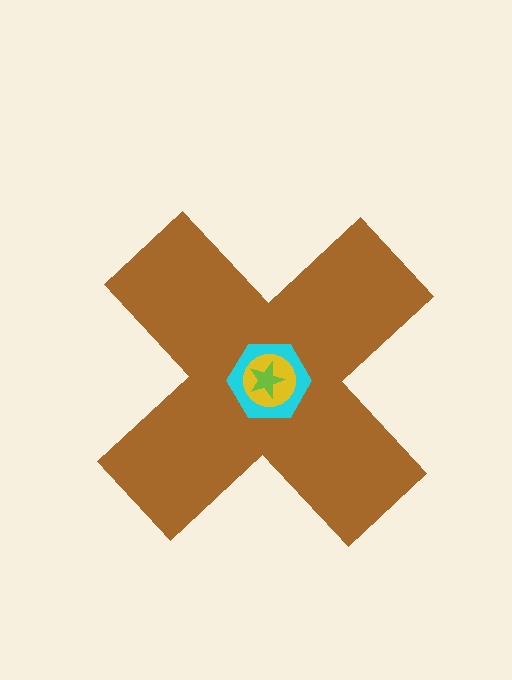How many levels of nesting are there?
4.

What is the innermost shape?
The lime star.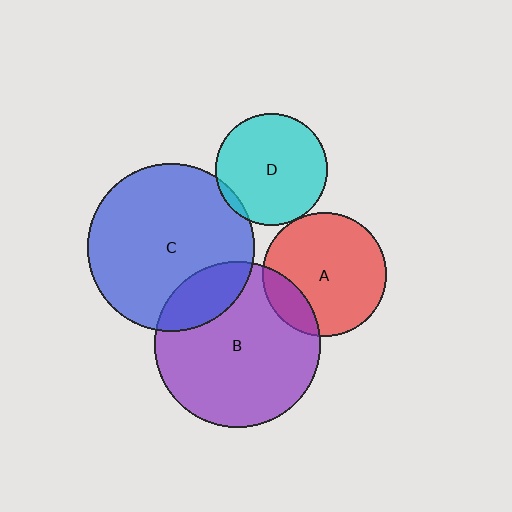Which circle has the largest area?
Circle C (blue).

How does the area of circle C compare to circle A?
Approximately 1.8 times.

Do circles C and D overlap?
Yes.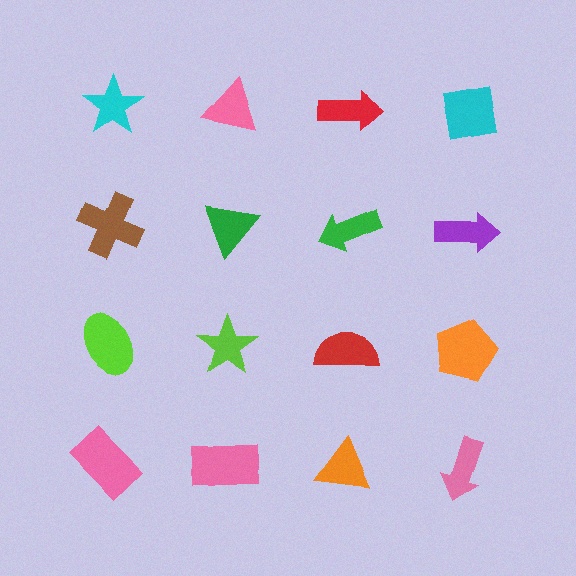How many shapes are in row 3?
4 shapes.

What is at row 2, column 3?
A green arrow.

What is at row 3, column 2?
A lime star.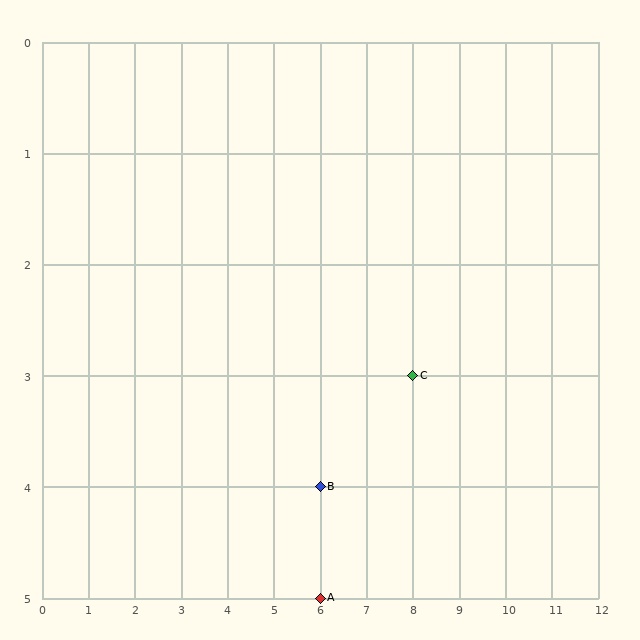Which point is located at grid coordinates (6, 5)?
Point A is at (6, 5).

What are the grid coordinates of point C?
Point C is at grid coordinates (8, 3).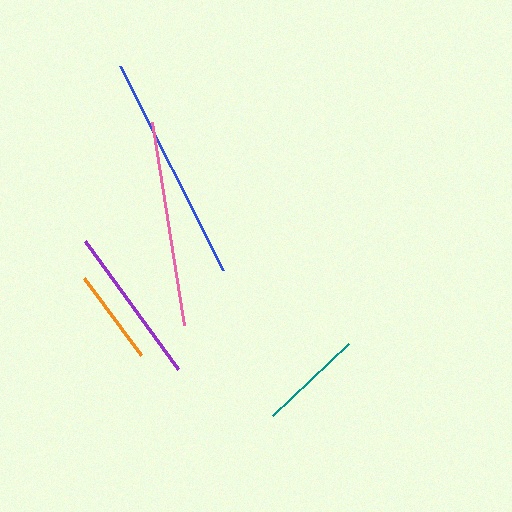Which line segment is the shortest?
The orange line is the shortest at approximately 97 pixels.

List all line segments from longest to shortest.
From longest to shortest: blue, pink, purple, teal, orange.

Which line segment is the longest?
The blue line is the longest at approximately 228 pixels.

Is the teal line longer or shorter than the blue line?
The blue line is longer than the teal line.